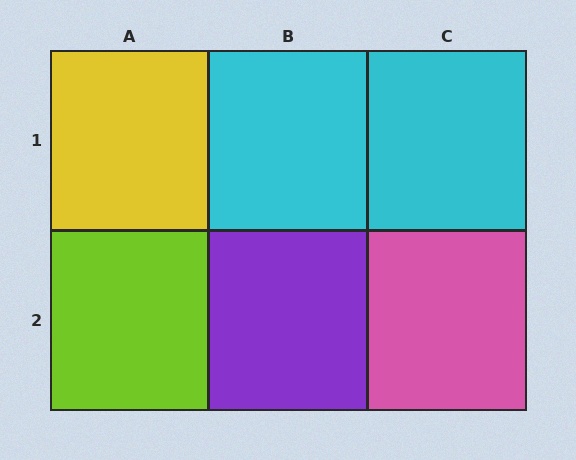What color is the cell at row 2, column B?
Purple.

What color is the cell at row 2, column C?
Pink.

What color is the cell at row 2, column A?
Lime.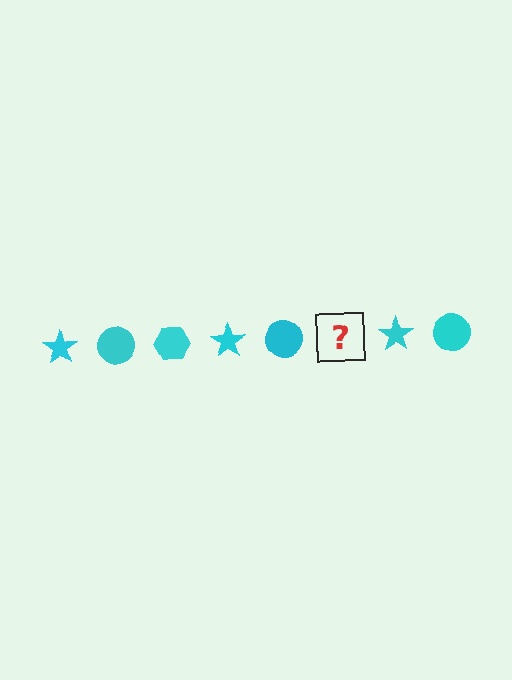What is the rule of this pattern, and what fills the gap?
The rule is that the pattern cycles through star, circle, hexagon shapes in cyan. The gap should be filled with a cyan hexagon.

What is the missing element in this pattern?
The missing element is a cyan hexagon.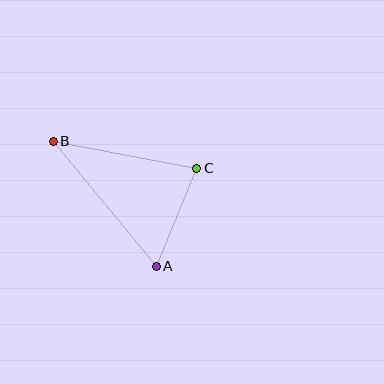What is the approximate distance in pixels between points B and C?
The distance between B and C is approximately 146 pixels.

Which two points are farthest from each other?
Points A and B are farthest from each other.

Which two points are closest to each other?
Points A and C are closest to each other.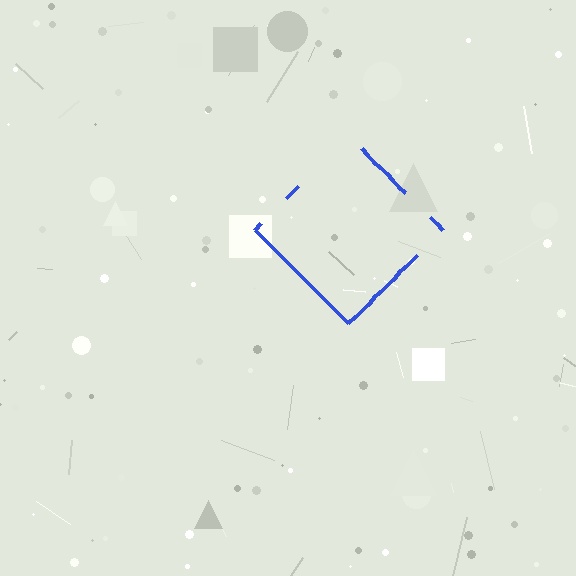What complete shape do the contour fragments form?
The contour fragments form a diamond.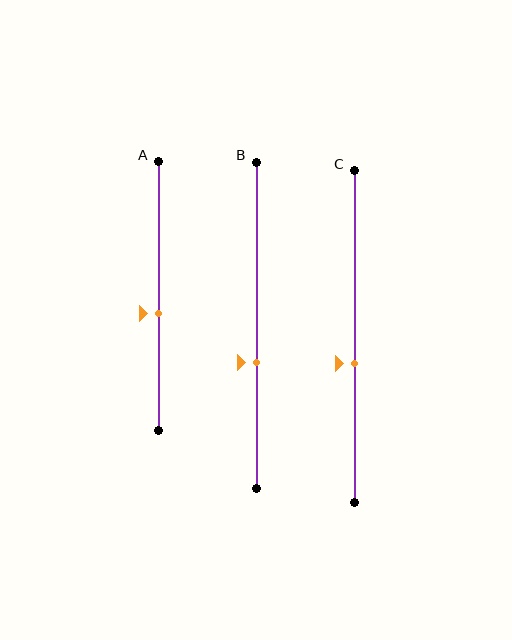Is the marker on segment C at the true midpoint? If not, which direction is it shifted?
No, the marker on segment C is shifted downward by about 8% of the segment length.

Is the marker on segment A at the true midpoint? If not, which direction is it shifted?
No, the marker on segment A is shifted downward by about 7% of the segment length.